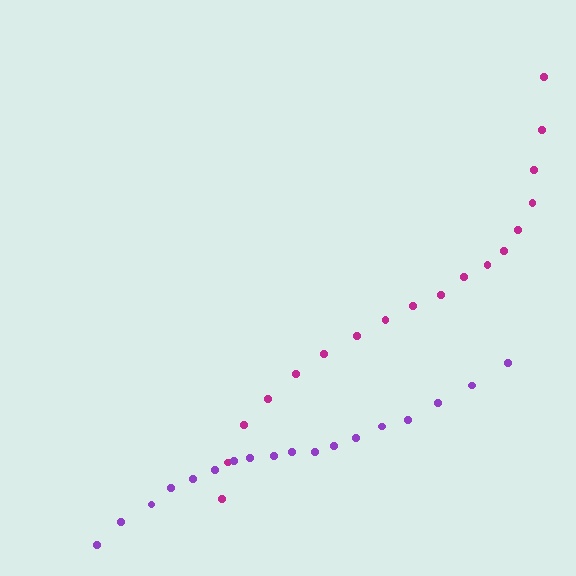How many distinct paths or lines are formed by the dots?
There are 2 distinct paths.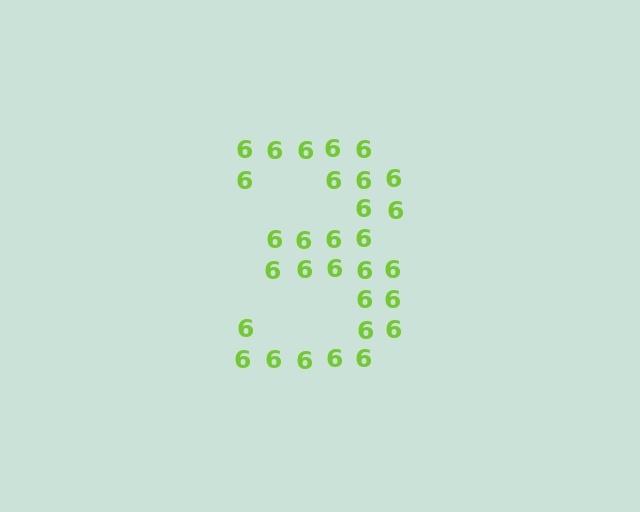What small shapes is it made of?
It is made of small digit 6's.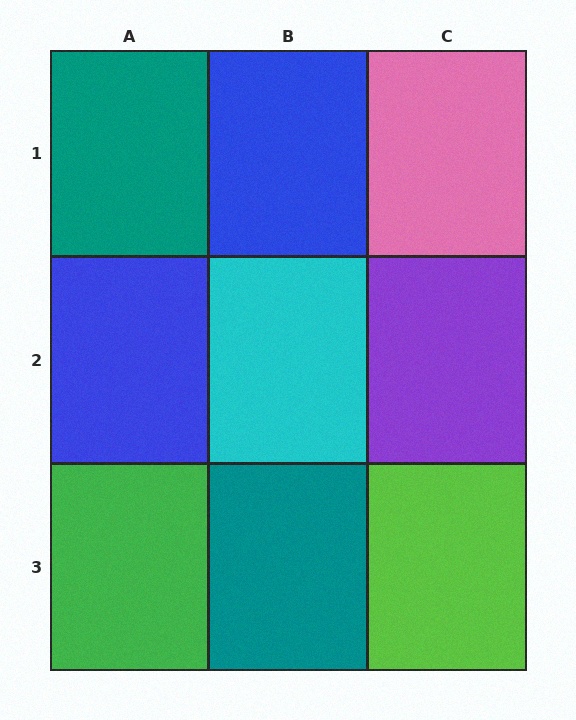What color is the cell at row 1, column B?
Blue.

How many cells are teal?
2 cells are teal.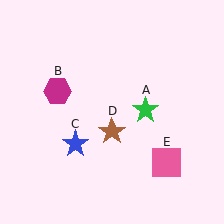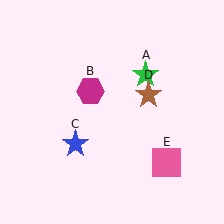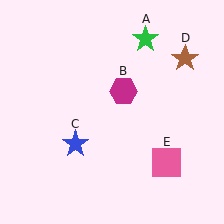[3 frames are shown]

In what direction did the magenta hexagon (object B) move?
The magenta hexagon (object B) moved right.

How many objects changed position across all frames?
3 objects changed position: green star (object A), magenta hexagon (object B), brown star (object D).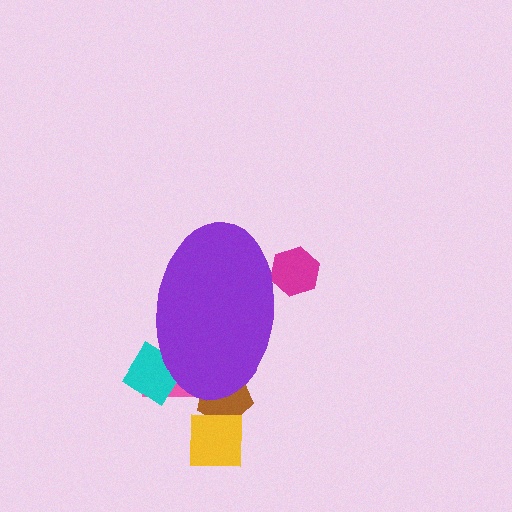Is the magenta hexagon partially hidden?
Yes, the magenta hexagon is partially hidden behind the purple ellipse.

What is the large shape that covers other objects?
A purple ellipse.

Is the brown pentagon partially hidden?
Yes, the brown pentagon is partially hidden behind the purple ellipse.